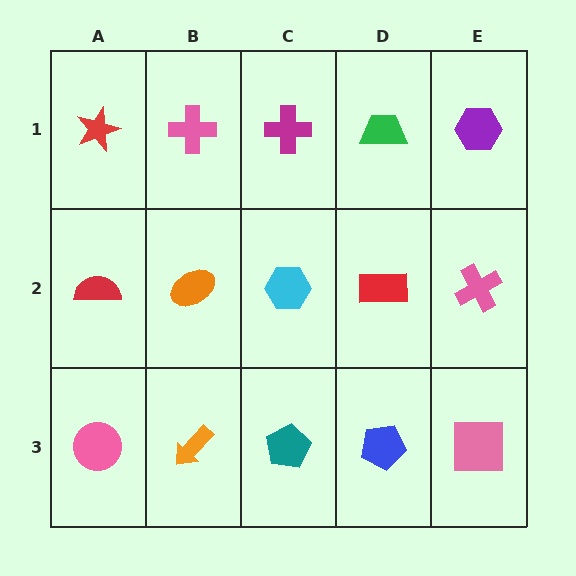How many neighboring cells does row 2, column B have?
4.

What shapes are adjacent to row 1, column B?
An orange ellipse (row 2, column B), a red star (row 1, column A), a magenta cross (row 1, column C).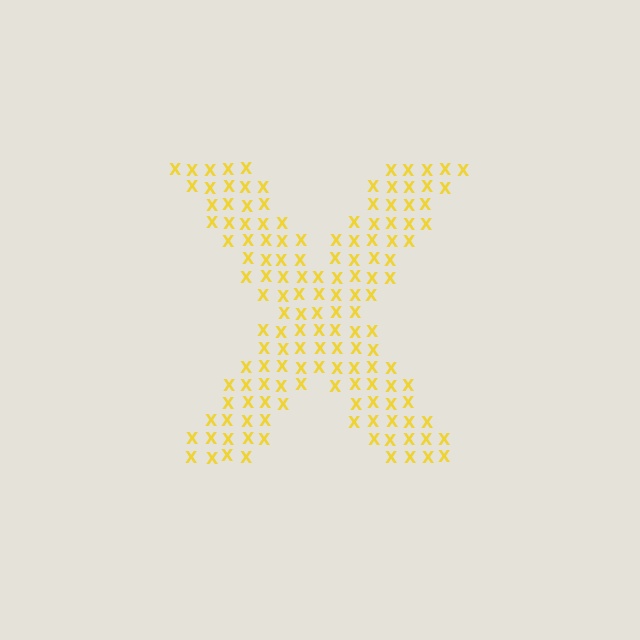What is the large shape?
The large shape is the letter X.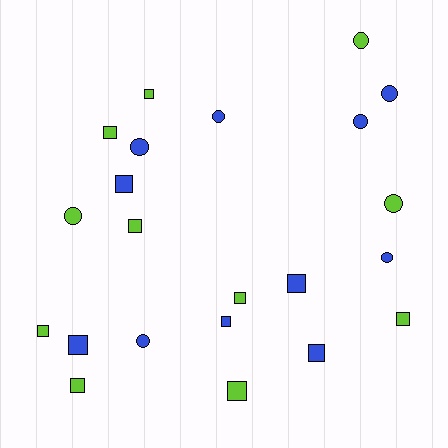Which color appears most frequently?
Blue, with 11 objects.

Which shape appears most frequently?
Square, with 13 objects.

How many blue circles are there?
There are 6 blue circles.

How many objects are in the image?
There are 22 objects.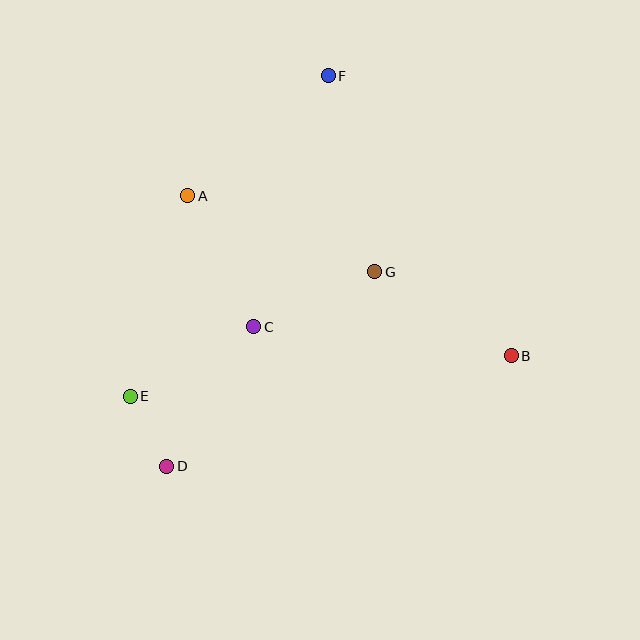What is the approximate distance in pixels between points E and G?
The distance between E and G is approximately 274 pixels.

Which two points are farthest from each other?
Points D and F are farthest from each other.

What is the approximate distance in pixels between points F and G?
The distance between F and G is approximately 201 pixels.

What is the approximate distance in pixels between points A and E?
The distance between A and E is approximately 208 pixels.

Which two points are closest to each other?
Points D and E are closest to each other.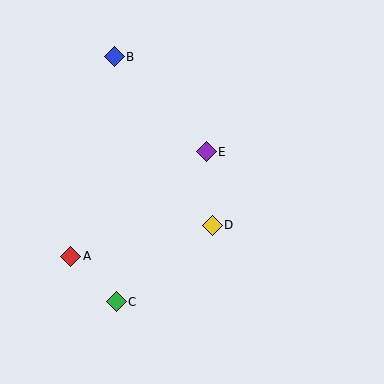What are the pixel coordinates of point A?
Point A is at (71, 256).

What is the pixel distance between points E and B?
The distance between E and B is 132 pixels.